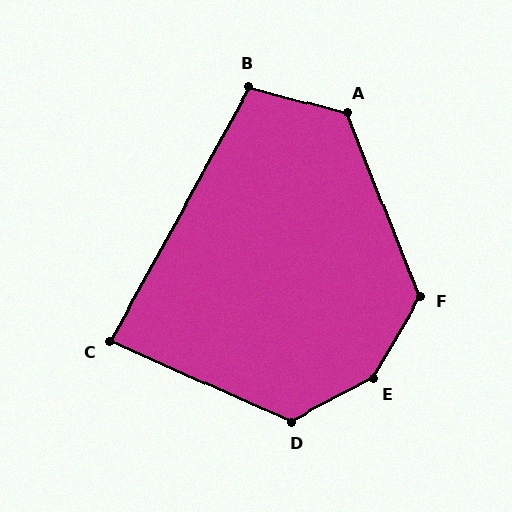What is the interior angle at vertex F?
Approximately 128 degrees (obtuse).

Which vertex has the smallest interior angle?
C, at approximately 85 degrees.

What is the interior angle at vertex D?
Approximately 128 degrees (obtuse).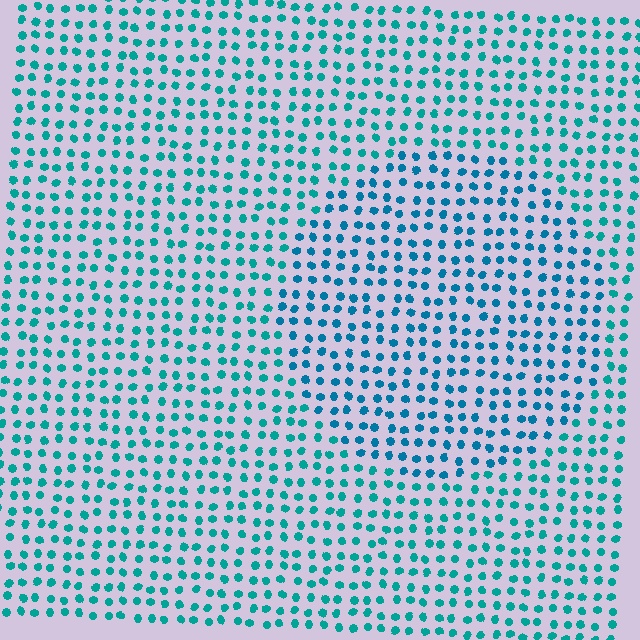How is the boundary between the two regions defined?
The boundary is defined purely by a slight shift in hue (about 20 degrees). Spacing, size, and orientation are identical on both sides.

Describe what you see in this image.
The image is filled with small teal elements in a uniform arrangement. A circle-shaped region is visible where the elements are tinted to a slightly different hue, forming a subtle color boundary.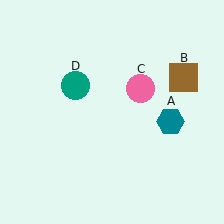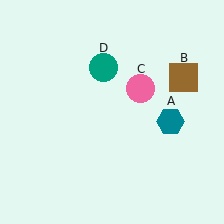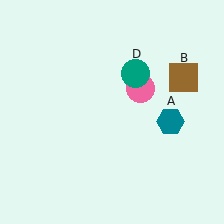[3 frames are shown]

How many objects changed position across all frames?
1 object changed position: teal circle (object D).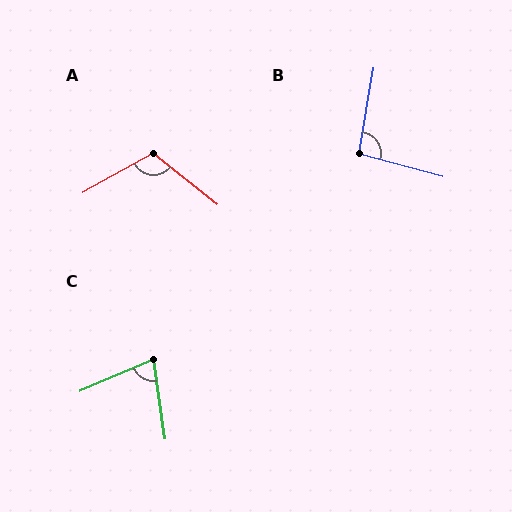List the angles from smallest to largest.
C (75°), B (96°), A (112°).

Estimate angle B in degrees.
Approximately 96 degrees.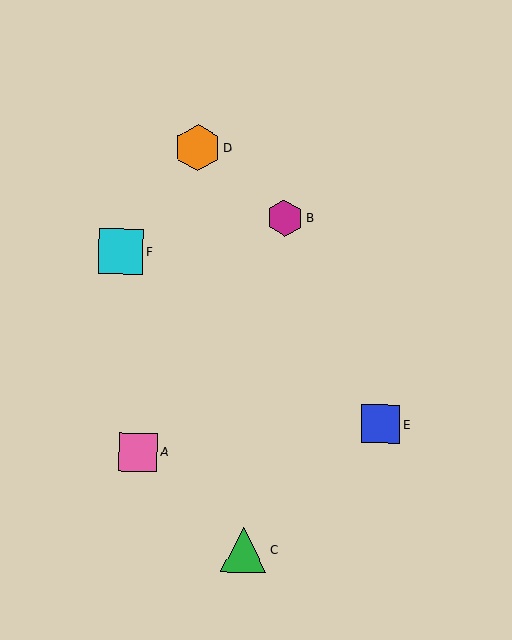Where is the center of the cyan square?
The center of the cyan square is at (121, 251).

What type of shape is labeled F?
Shape F is a cyan square.